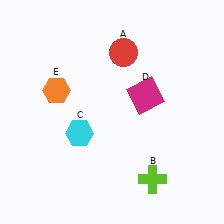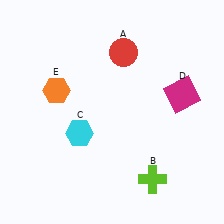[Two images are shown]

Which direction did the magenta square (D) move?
The magenta square (D) moved right.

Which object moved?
The magenta square (D) moved right.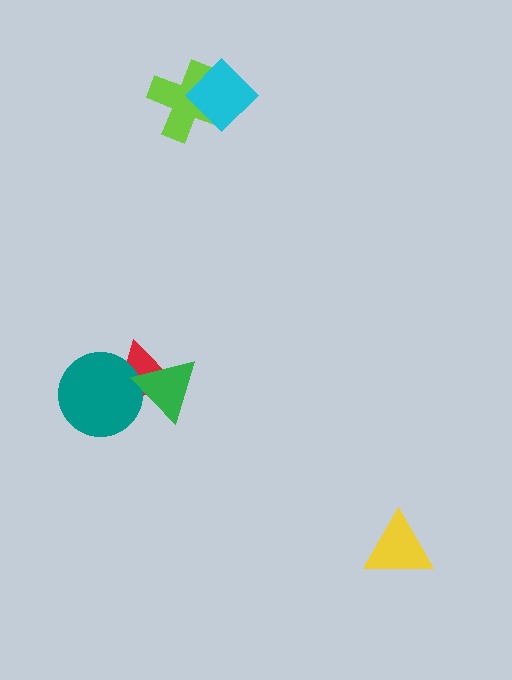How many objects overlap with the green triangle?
2 objects overlap with the green triangle.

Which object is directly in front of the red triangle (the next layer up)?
The teal circle is directly in front of the red triangle.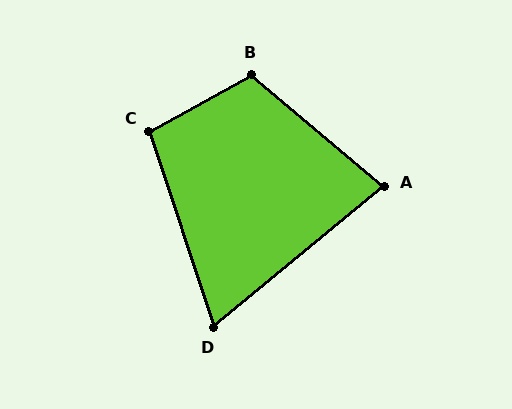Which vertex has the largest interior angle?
B, at approximately 111 degrees.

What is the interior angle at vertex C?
Approximately 101 degrees (obtuse).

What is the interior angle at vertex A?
Approximately 79 degrees (acute).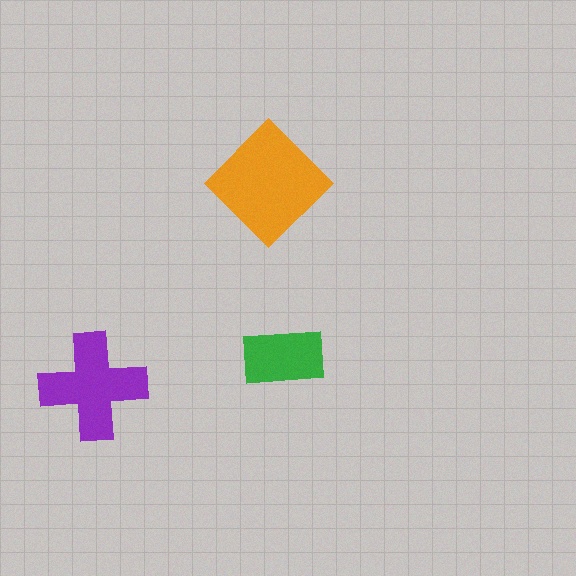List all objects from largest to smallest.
The orange diamond, the purple cross, the green rectangle.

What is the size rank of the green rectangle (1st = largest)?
3rd.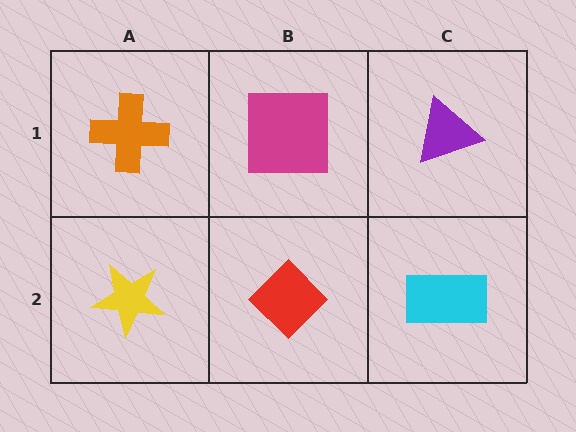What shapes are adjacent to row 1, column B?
A red diamond (row 2, column B), an orange cross (row 1, column A), a purple triangle (row 1, column C).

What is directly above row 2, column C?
A purple triangle.